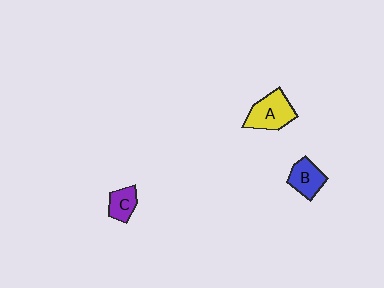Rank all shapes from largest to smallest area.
From largest to smallest: A (yellow), B (blue), C (purple).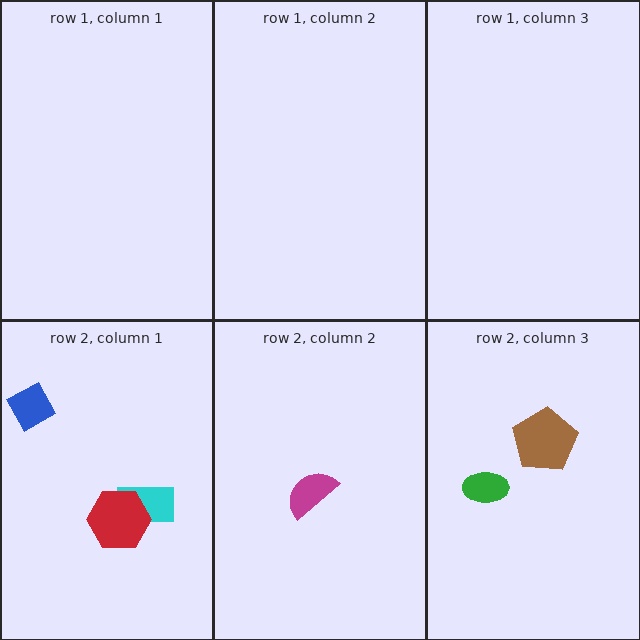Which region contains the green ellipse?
The row 2, column 3 region.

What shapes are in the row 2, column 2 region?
The magenta semicircle.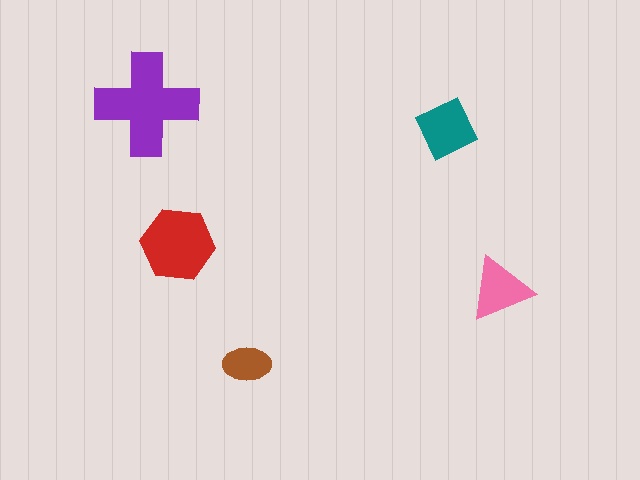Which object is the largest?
The purple cross.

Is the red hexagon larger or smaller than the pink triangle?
Larger.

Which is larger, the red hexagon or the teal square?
The red hexagon.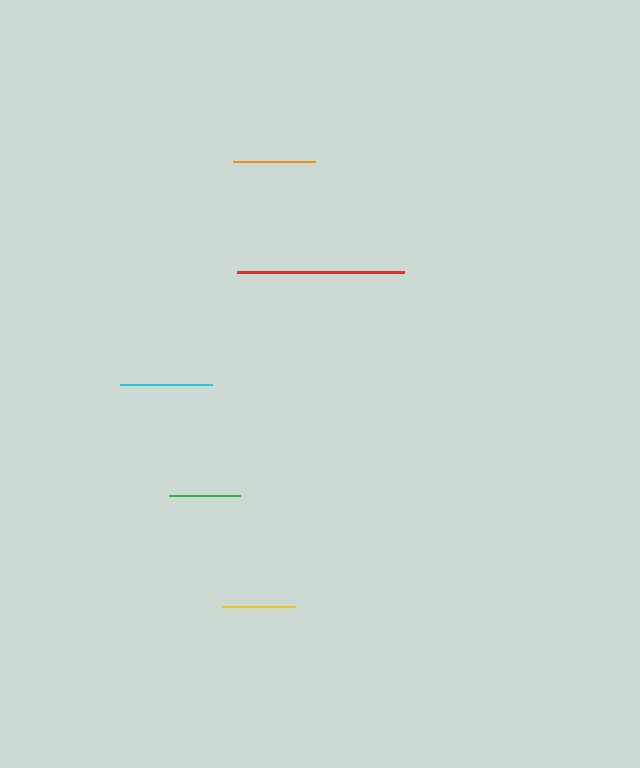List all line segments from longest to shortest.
From longest to shortest: red, cyan, orange, yellow, green.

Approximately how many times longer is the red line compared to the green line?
The red line is approximately 2.3 times the length of the green line.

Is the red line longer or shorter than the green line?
The red line is longer than the green line.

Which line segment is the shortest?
The green line is the shortest at approximately 71 pixels.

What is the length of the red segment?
The red segment is approximately 166 pixels long.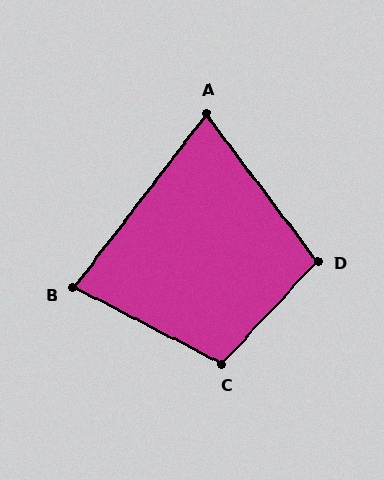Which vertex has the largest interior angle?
C, at approximately 105 degrees.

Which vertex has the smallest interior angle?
A, at approximately 75 degrees.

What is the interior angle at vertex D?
Approximately 100 degrees (obtuse).